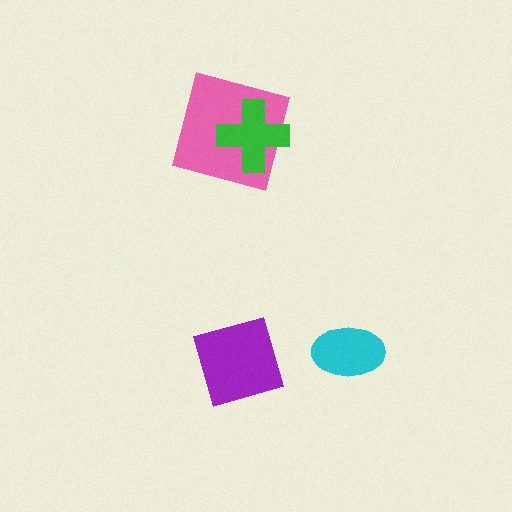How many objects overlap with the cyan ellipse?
0 objects overlap with the cyan ellipse.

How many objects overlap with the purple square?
0 objects overlap with the purple square.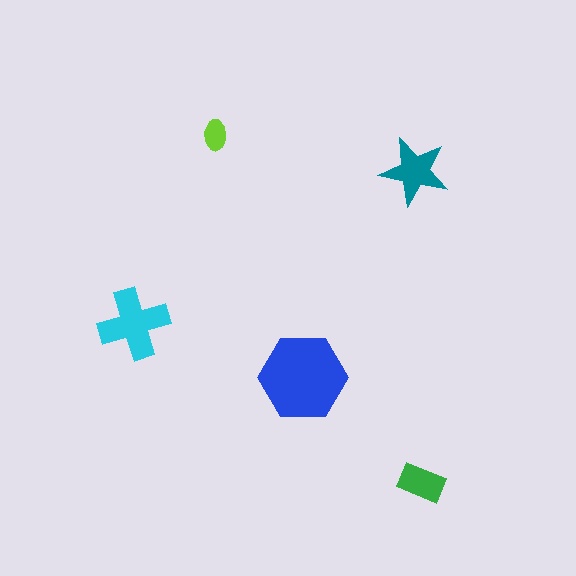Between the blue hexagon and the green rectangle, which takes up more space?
The blue hexagon.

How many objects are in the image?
There are 5 objects in the image.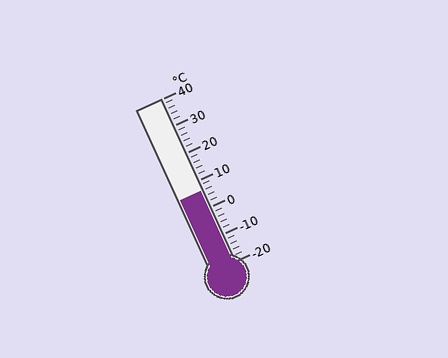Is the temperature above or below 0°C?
The temperature is above 0°C.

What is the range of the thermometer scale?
The thermometer scale ranges from -20°C to 40°C.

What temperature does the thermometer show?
The thermometer shows approximately 6°C.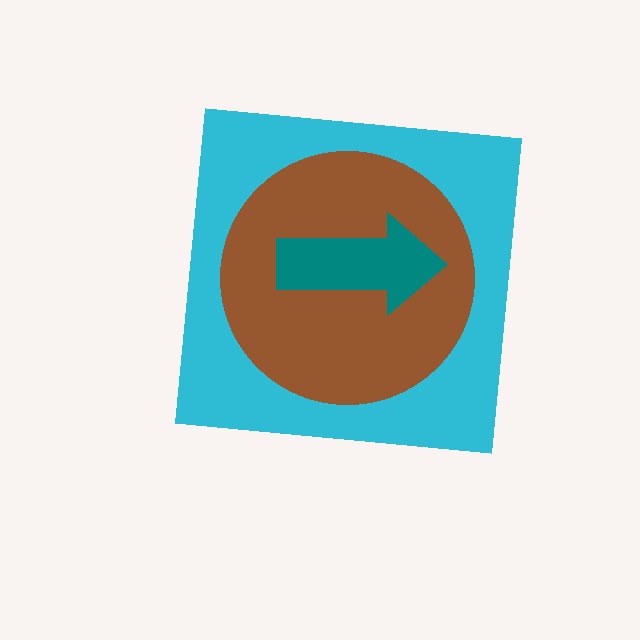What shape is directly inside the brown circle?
The teal arrow.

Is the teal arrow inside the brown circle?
Yes.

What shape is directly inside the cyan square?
The brown circle.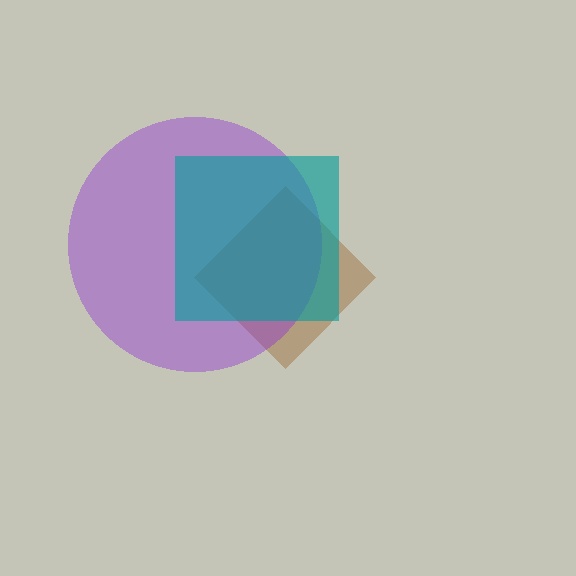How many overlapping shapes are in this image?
There are 3 overlapping shapes in the image.